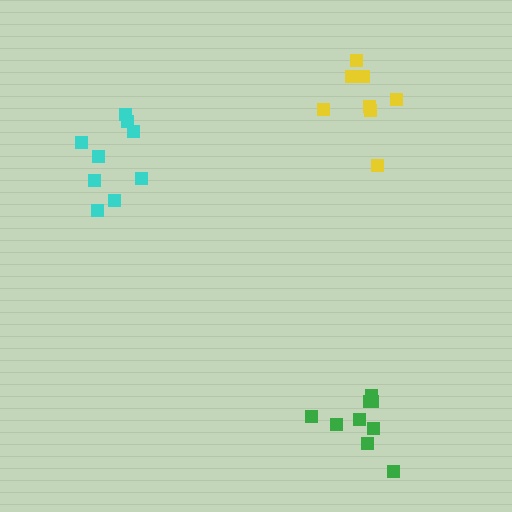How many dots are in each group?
Group 1: 9 dots, Group 2: 8 dots, Group 3: 9 dots (26 total).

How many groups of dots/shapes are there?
There are 3 groups.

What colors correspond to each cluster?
The clusters are colored: cyan, yellow, green.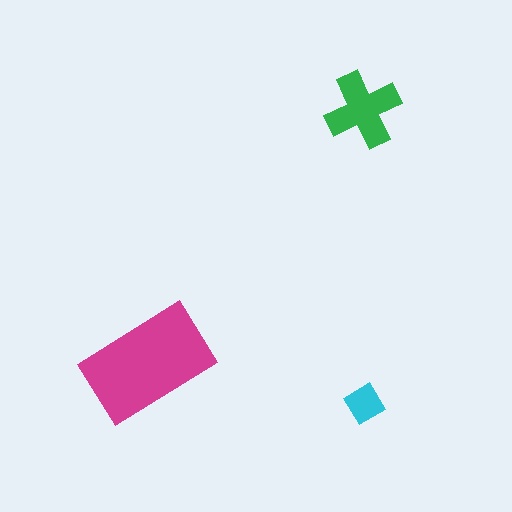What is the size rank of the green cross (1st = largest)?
2nd.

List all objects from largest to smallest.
The magenta rectangle, the green cross, the cyan diamond.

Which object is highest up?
The green cross is topmost.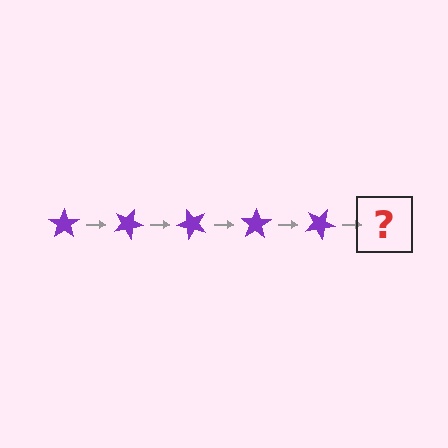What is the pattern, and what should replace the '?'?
The pattern is that the star rotates 25 degrees each step. The '?' should be a purple star rotated 125 degrees.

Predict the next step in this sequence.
The next step is a purple star rotated 125 degrees.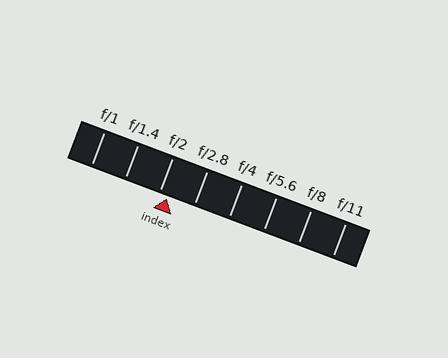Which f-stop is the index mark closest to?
The index mark is closest to f/2.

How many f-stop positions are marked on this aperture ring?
There are 8 f-stop positions marked.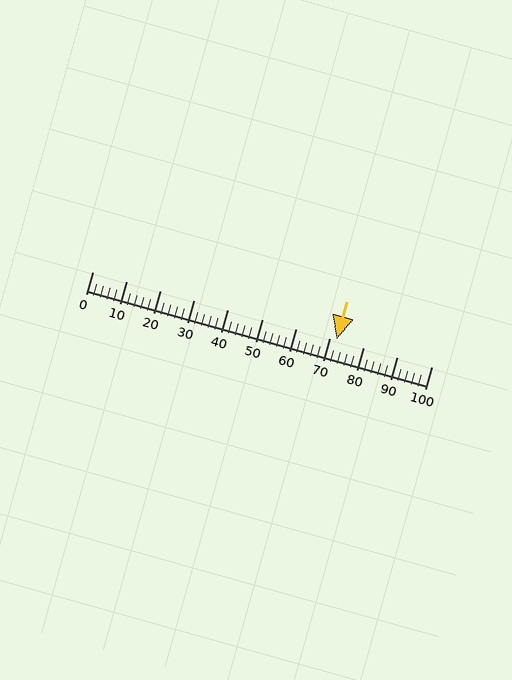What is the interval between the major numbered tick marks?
The major tick marks are spaced 10 units apart.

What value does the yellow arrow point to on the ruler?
The yellow arrow points to approximately 72.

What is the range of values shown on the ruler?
The ruler shows values from 0 to 100.